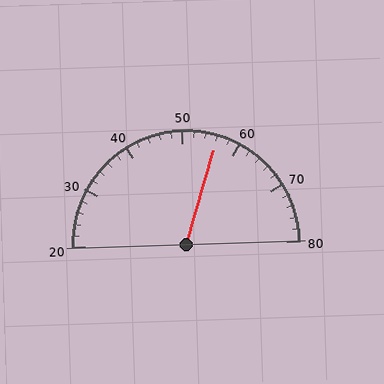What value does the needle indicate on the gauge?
The needle indicates approximately 56.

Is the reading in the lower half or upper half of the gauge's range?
The reading is in the upper half of the range (20 to 80).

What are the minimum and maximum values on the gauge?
The gauge ranges from 20 to 80.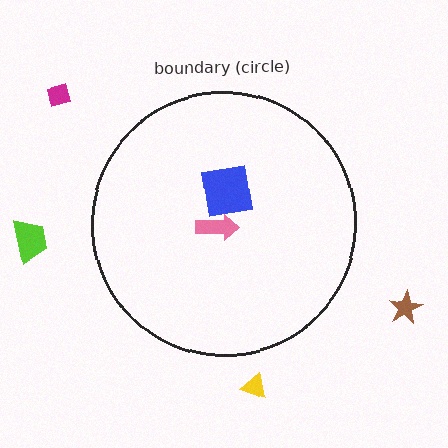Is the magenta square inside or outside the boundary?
Outside.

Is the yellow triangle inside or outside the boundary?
Outside.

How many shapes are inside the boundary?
2 inside, 4 outside.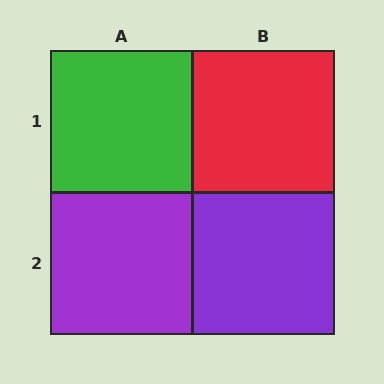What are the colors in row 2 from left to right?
Purple, purple.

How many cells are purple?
2 cells are purple.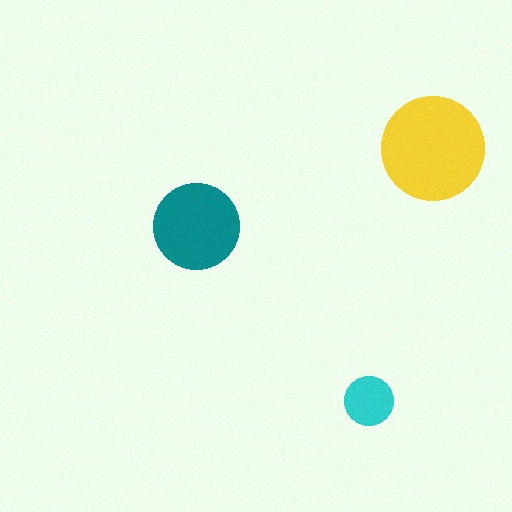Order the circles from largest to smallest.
the yellow one, the teal one, the cyan one.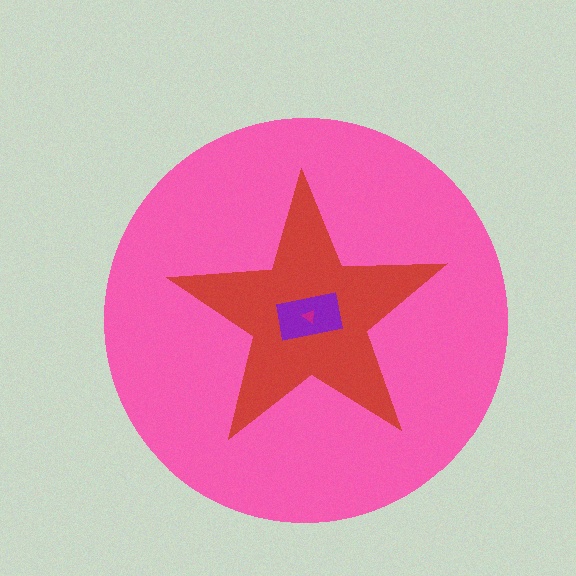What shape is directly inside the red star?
The purple rectangle.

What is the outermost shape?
The pink circle.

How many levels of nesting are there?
4.